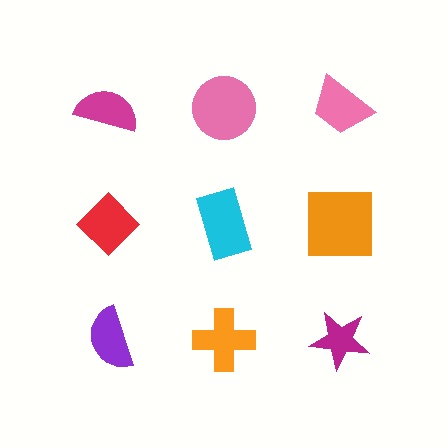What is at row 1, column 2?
A pink circle.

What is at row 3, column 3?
A magenta star.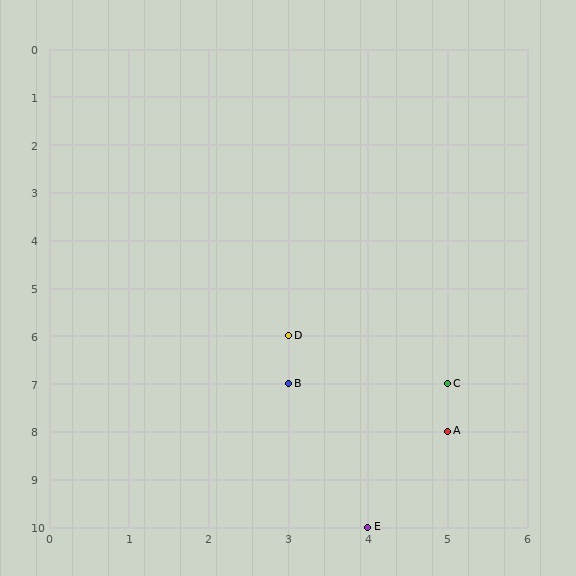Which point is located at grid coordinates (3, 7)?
Point B is at (3, 7).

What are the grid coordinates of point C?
Point C is at grid coordinates (5, 7).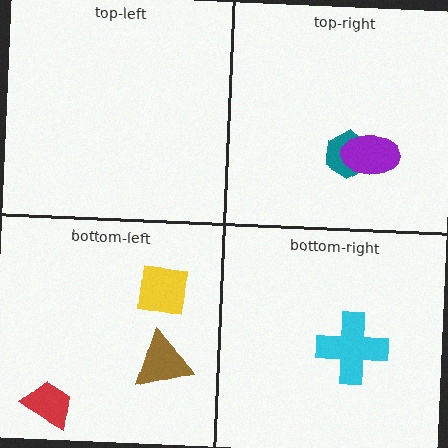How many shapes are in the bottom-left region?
3.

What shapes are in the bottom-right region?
The cyan cross.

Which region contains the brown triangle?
The bottom-left region.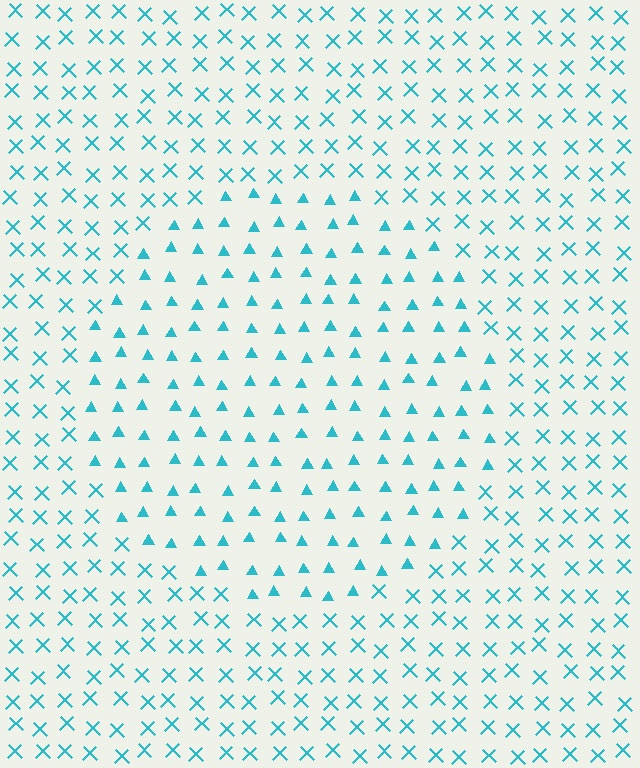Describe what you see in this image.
The image is filled with small cyan elements arranged in a uniform grid. A circle-shaped region contains triangles, while the surrounding area contains X marks. The boundary is defined purely by the change in element shape.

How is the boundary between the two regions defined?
The boundary is defined by a change in element shape: triangles inside vs. X marks outside. All elements share the same color and spacing.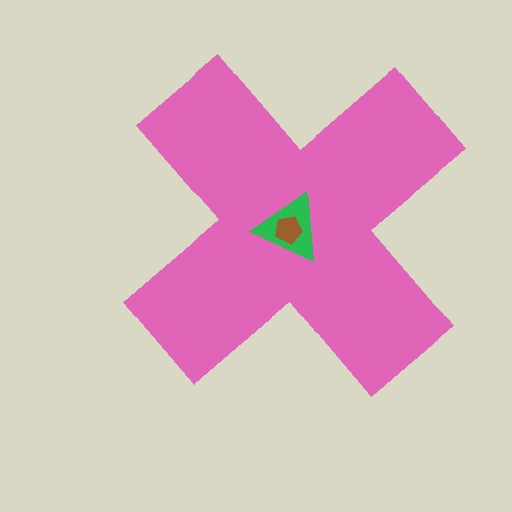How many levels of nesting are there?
3.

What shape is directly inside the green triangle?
The brown pentagon.